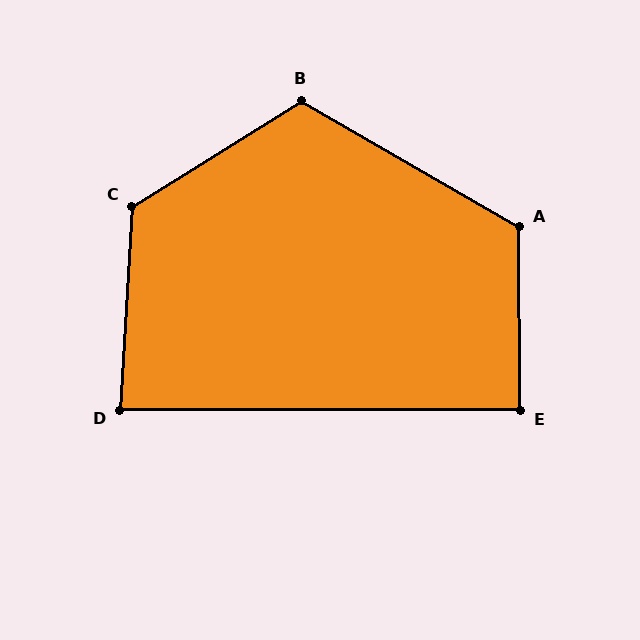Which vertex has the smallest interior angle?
D, at approximately 87 degrees.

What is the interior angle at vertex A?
Approximately 120 degrees (obtuse).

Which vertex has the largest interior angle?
C, at approximately 125 degrees.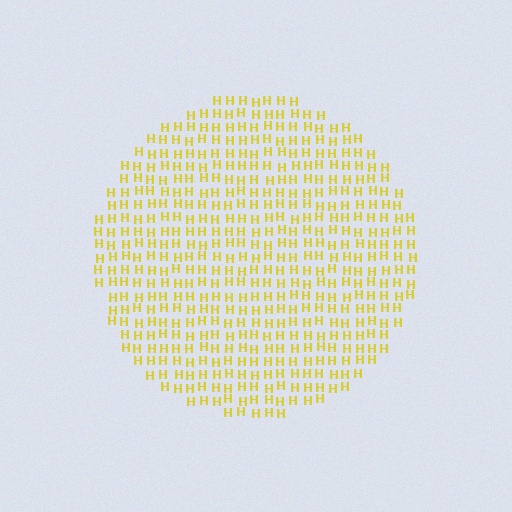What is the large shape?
The large shape is a circle.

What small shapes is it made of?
It is made of small letter H's.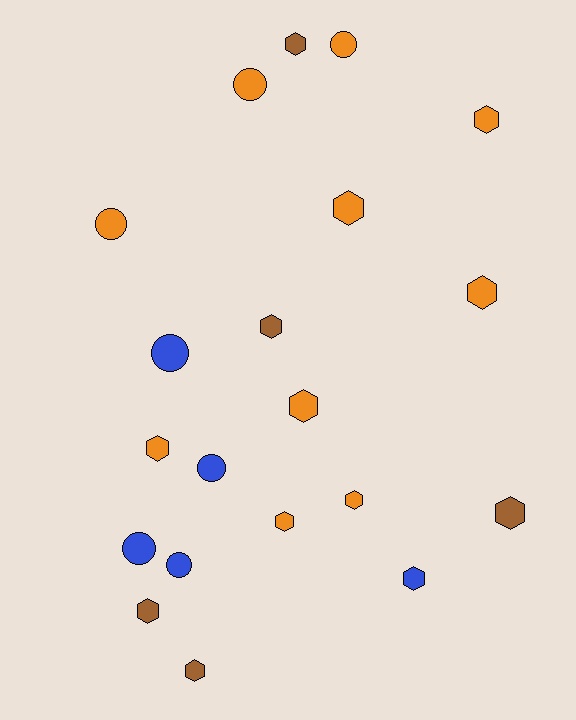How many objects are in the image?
There are 20 objects.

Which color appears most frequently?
Orange, with 10 objects.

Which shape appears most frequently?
Hexagon, with 13 objects.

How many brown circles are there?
There are no brown circles.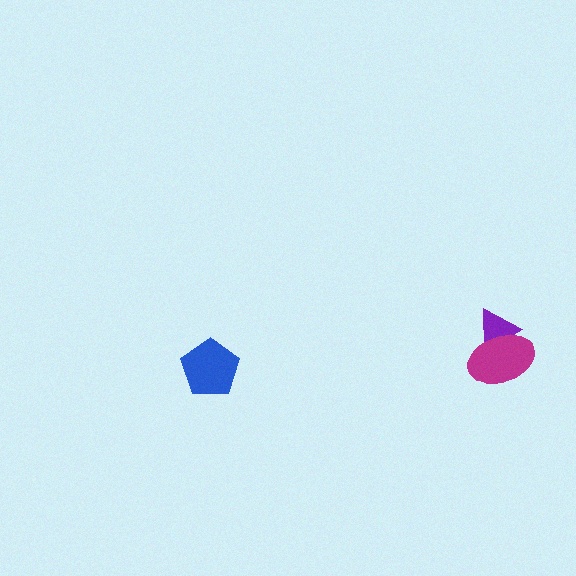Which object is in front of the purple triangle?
The magenta ellipse is in front of the purple triangle.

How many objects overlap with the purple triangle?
1 object overlaps with the purple triangle.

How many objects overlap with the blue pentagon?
0 objects overlap with the blue pentagon.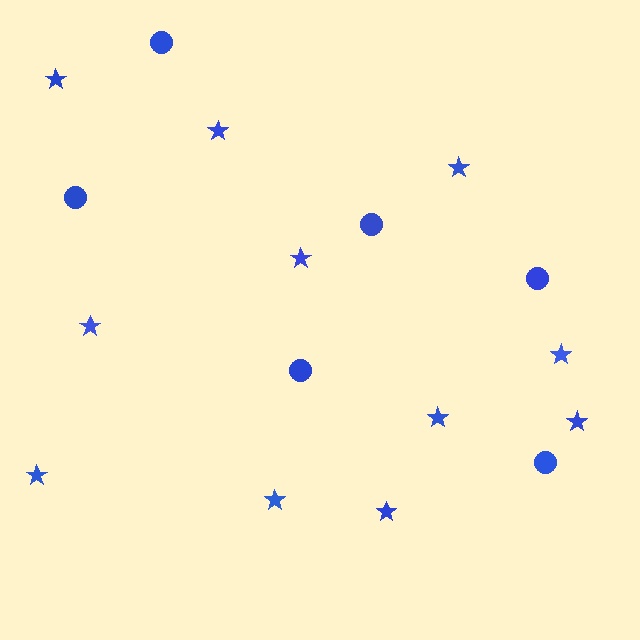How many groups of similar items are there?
There are 2 groups: one group of stars (11) and one group of circles (6).